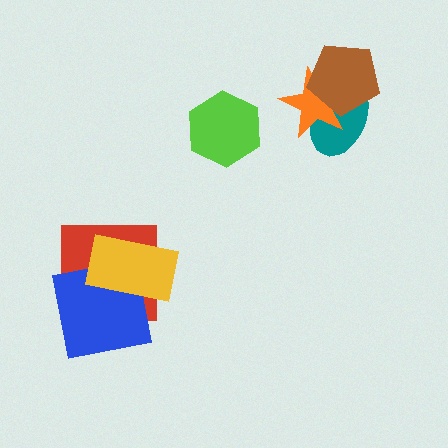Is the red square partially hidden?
Yes, it is partially covered by another shape.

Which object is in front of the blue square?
The yellow rectangle is in front of the blue square.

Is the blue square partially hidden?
Yes, it is partially covered by another shape.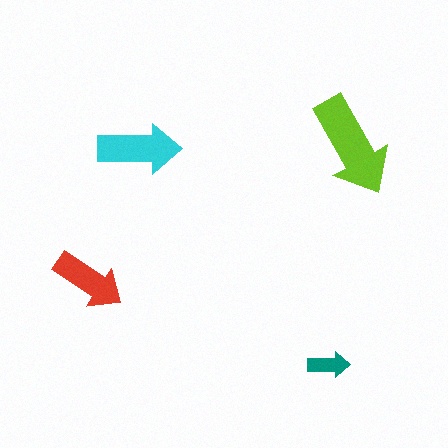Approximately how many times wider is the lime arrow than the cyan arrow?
About 1.5 times wider.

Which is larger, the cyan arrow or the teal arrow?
The cyan one.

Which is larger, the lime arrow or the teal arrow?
The lime one.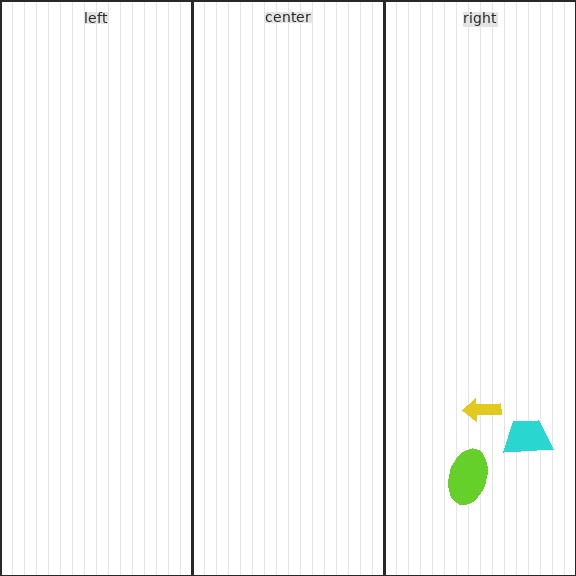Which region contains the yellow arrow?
The right region.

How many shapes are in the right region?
3.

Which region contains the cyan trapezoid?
The right region.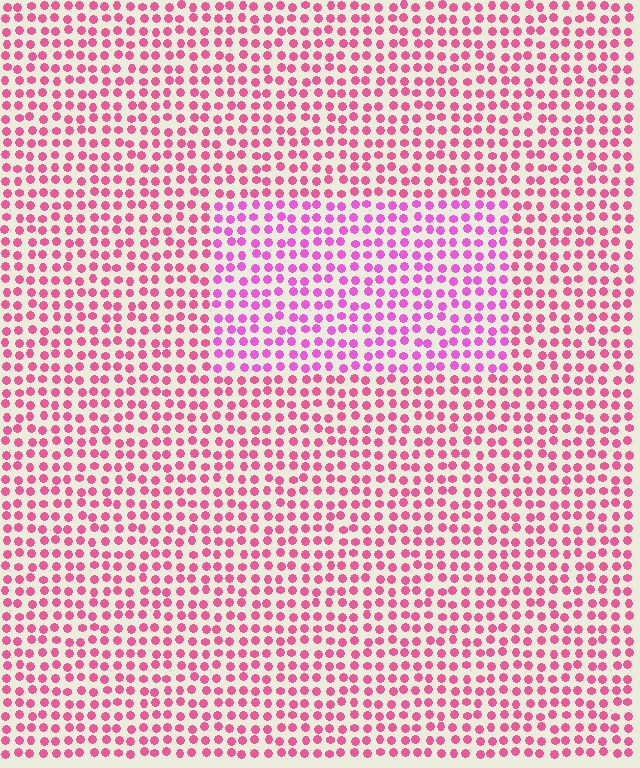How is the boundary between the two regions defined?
The boundary is defined purely by a slight shift in hue (about 27 degrees). Spacing, size, and orientation are identical on both sides.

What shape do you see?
I see a rectangle.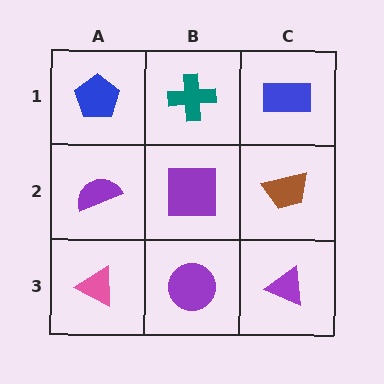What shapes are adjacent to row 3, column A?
A purple semicircle (row 2, column A), a purple circle (row 3, column B).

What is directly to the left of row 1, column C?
A teal cross.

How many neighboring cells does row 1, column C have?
2.